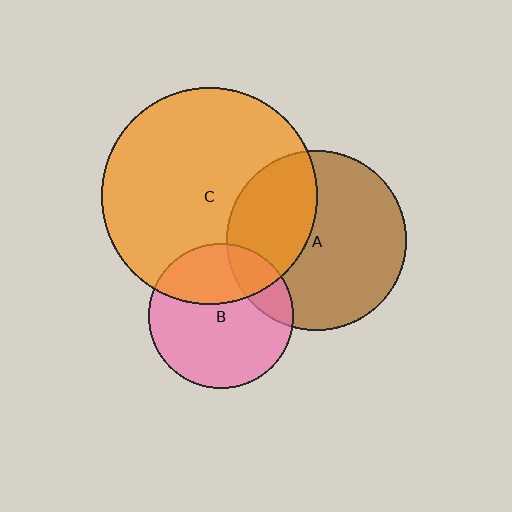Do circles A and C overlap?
Yes.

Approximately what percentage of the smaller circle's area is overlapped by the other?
Approximately 35%.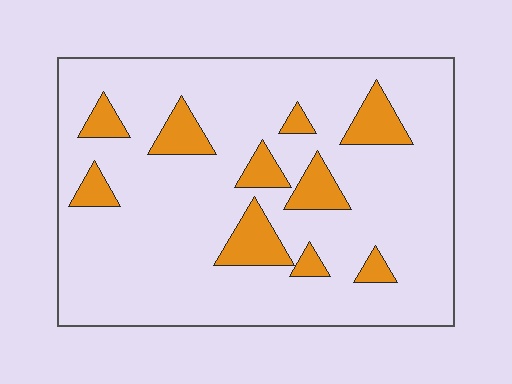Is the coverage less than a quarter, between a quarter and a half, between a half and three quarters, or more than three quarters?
Less than a quarter.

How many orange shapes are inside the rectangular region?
10.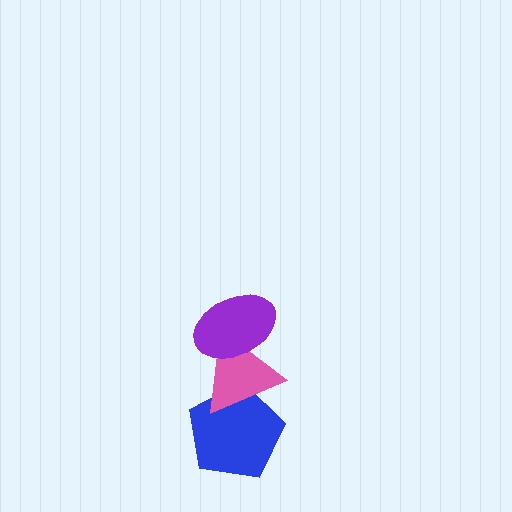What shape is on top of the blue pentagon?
The pink triangle is on top of the blue pentagon.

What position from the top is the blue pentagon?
The blue pentagon is 3rd from the top.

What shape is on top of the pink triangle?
The purple ellipse is on top of the pink triangle.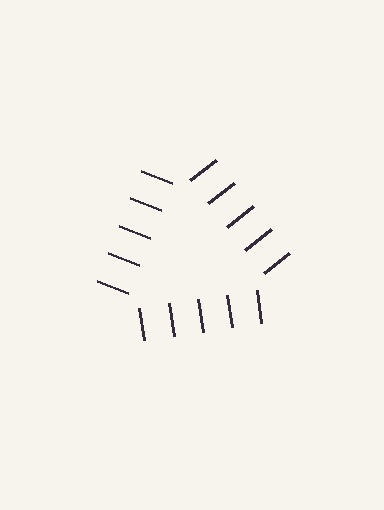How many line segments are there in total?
15 — 5 along each of the 3 edges.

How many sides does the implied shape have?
3 sides — the line-ends trace a triangle.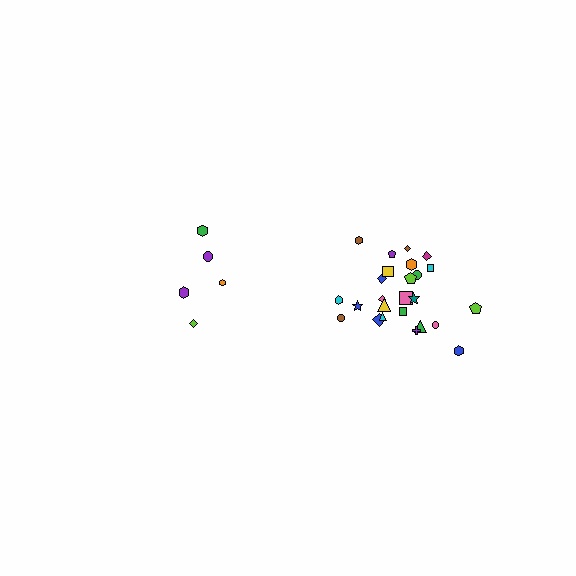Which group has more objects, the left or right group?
The right group.